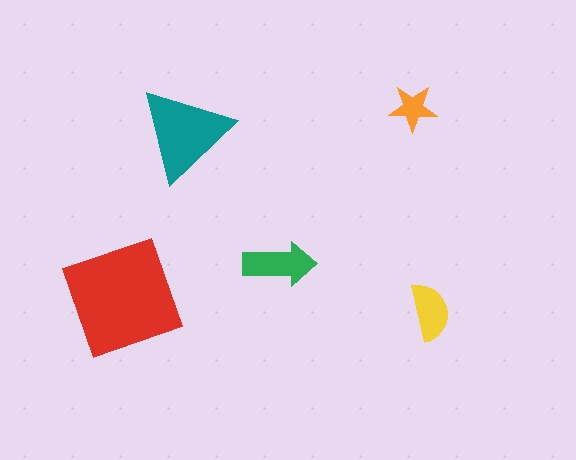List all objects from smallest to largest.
The orange star, the yellow semicircle, the green arrow, the teal triangle, the red square.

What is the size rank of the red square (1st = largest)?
1st.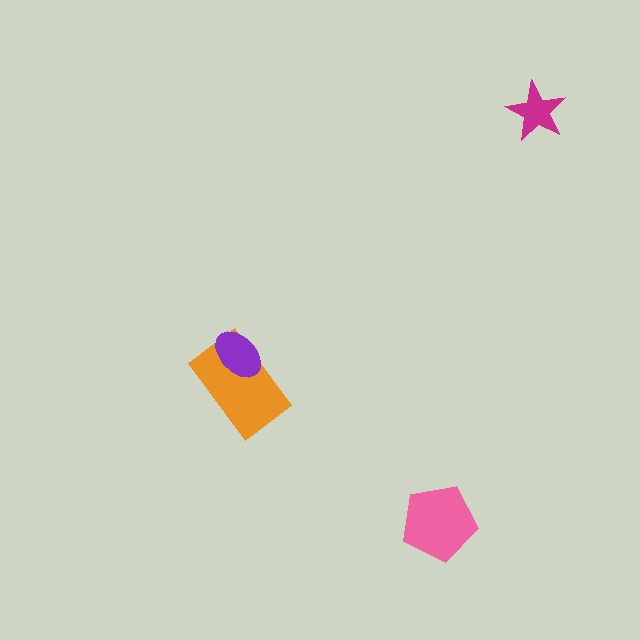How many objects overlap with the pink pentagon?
0 objects overlap with the pink pentagon.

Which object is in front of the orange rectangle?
The purple ellipse is in front of the orange rectangle.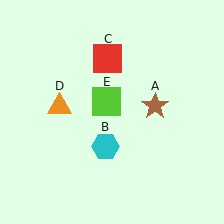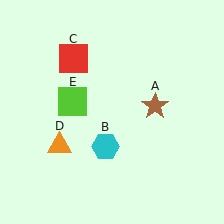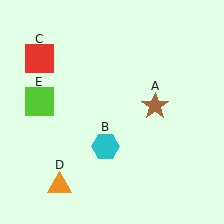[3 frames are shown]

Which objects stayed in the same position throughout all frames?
Brown star (object A) and cyan hexagon (object B) remained stationary.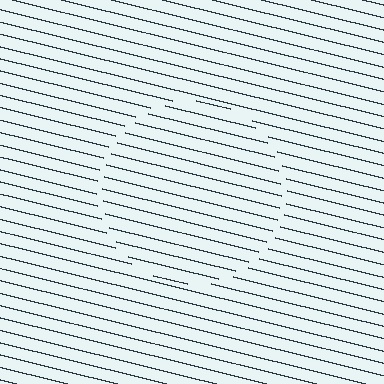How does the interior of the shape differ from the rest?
The interior of the shape contains the same grating, shifted by half a period — the contour is defined by the phase discontinuity where line-ends from the inner and outer gratings abut.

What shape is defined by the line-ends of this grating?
An illusory circle. The interior of the shape contains the same grating, shifted by half a period — the contour is defined by the phase discontinuity where line-ends from the inner and outer gratings abut.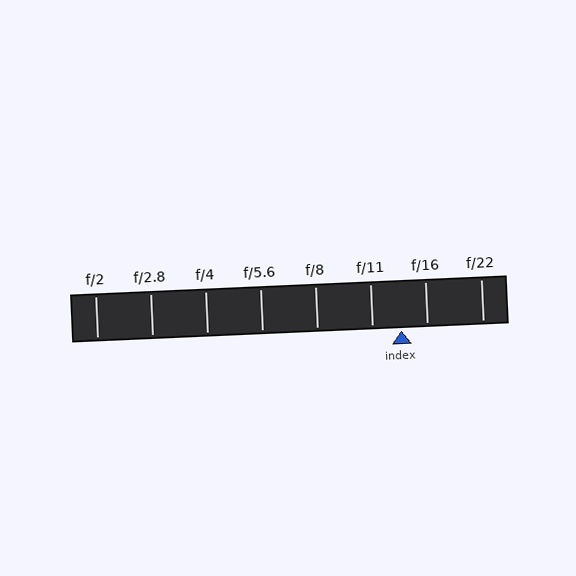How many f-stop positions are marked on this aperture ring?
There are 8 f-stop positions marked.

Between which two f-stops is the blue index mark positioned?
The index mark is between f/11 and f/16.